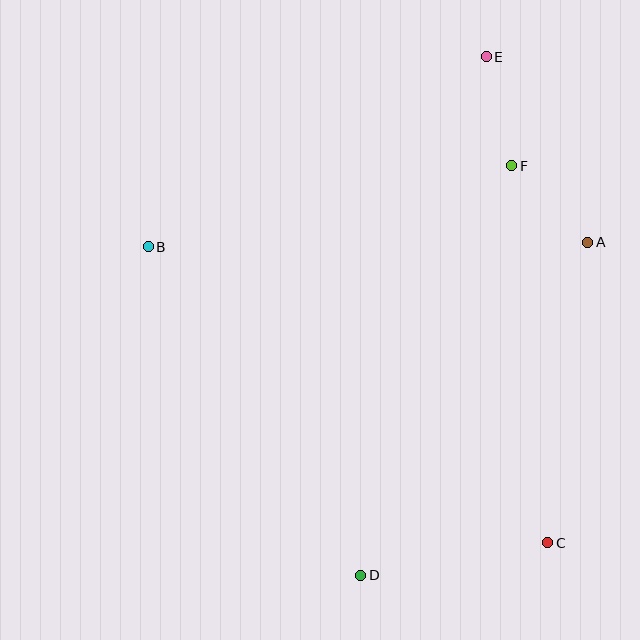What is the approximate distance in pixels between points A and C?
The distance between A and C is approximately 303 pixels.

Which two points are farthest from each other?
Points D and E are farthest from each other.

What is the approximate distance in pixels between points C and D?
The distance between C and D is approximately 190 pixels.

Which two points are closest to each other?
Points A and F are closest to each other.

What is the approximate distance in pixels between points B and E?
The distance between B and E is approximately 388 pixels.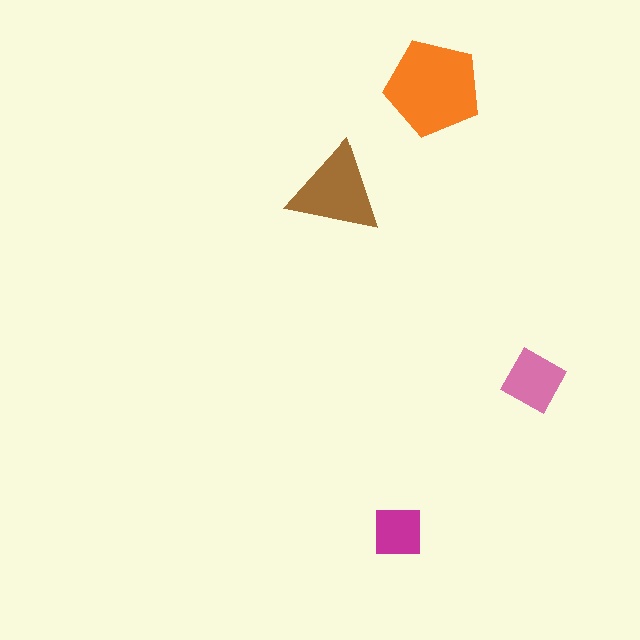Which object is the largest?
The orange pentagon.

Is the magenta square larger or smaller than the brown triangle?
Smaller.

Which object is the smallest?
The magenta square.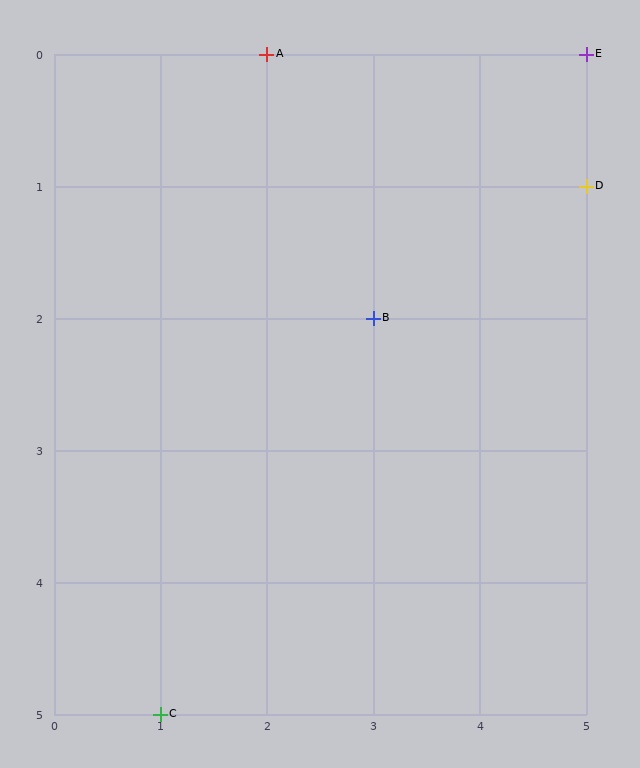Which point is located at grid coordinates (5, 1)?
Point D is at (5, 1).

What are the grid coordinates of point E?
Point E is at grid coordinates (5, 0).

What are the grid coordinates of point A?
Point A is at grid coordinates (2, 0).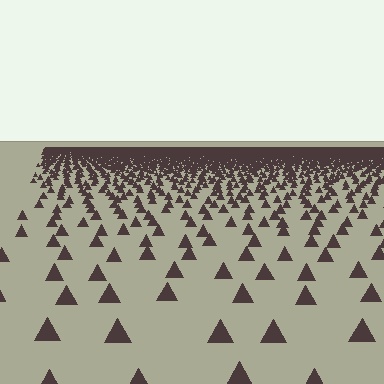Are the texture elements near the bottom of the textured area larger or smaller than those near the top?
Larger. Near the bottom, elements are closer to the viewer and appear at a bigger on-screen size.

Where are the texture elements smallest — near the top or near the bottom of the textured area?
Near the top.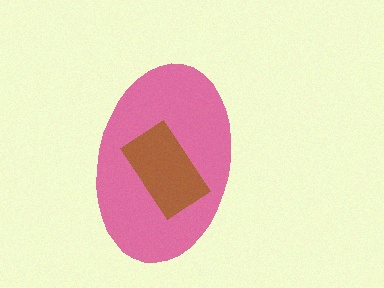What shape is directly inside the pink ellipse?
The brown rectangle.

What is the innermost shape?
The brown rectangle.